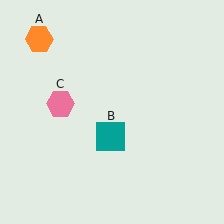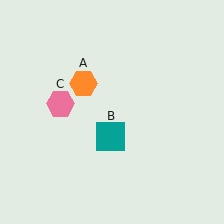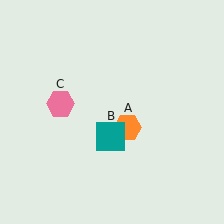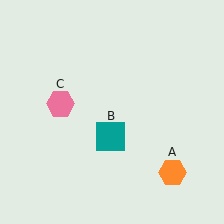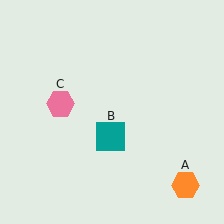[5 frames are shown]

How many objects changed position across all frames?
1 object changed position: orange hexagon (object A).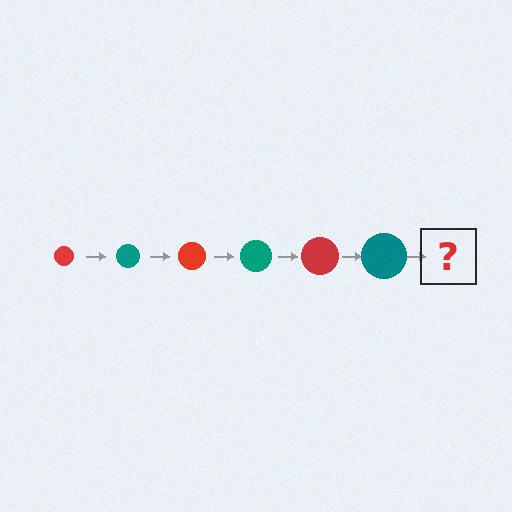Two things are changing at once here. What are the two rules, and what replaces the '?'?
The two rules are that the circle grows larger each step and the color cycles through red and teal. The '?' should be a red circle, larger than the previous one.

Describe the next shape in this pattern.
It should be a red circle, larger than the previous one.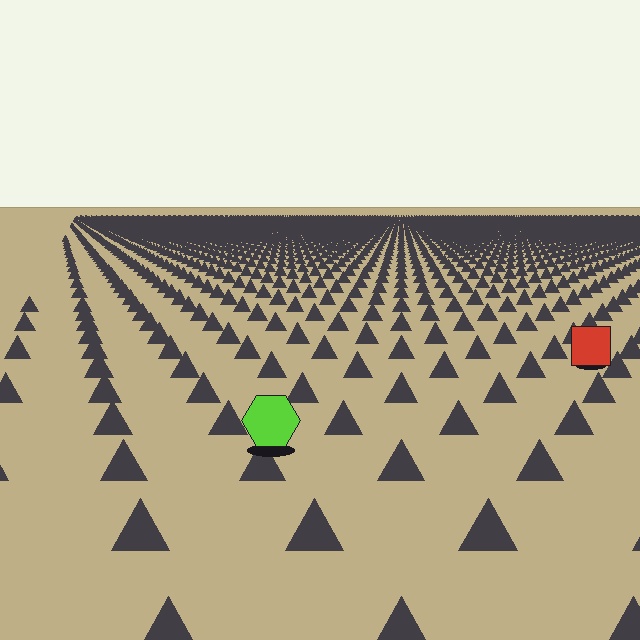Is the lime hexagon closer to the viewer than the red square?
Yes. The lime hexagon is closer — you can tell from the texture gradient: the ground texture is coarser near it.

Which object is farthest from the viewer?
The red square is farthest from the viewer. It appears smaller and the ground texture around it is denser.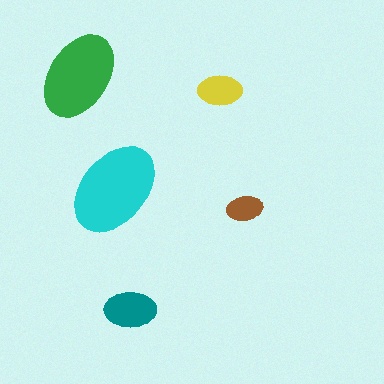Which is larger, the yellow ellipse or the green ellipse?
The green one.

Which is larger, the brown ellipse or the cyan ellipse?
The cyan one.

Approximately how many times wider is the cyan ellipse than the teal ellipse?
About 2 times wider.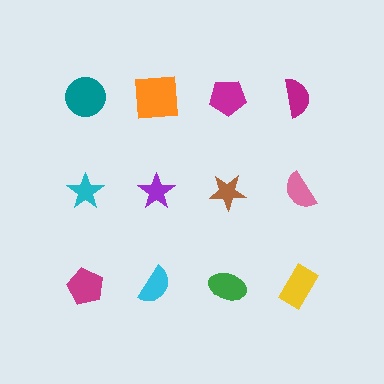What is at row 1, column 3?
A magenta pentagon.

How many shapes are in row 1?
4 shapes.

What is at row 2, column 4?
A pink semicircle.